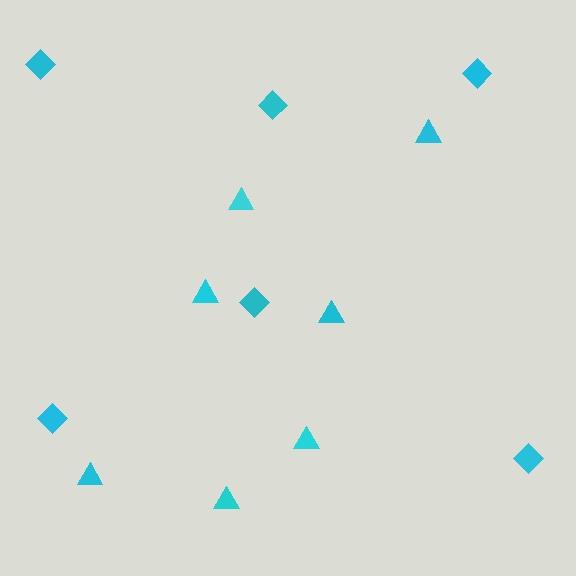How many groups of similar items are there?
There are 2 groups: one group of diamonds (6) and one group of triangles (7).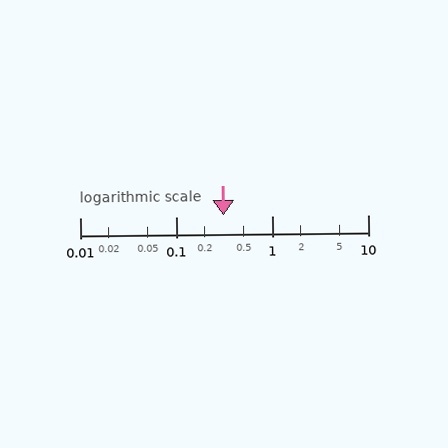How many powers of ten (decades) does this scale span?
The scale spans 3 decades, from 0.01 to 10.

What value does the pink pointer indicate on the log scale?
The pointer indicates approximately 0.31.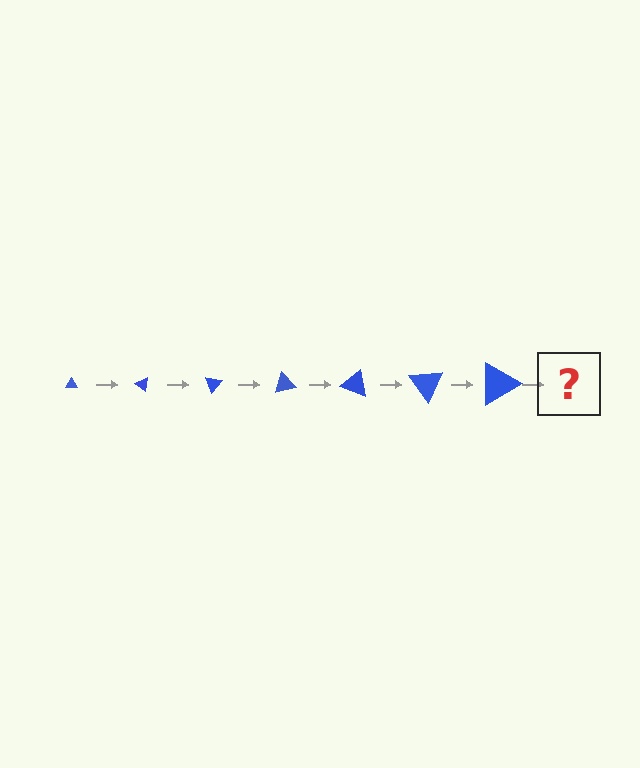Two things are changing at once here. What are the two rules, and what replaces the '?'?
The two rules are that the triangle grows larger each step and it rotates 35 degrees each step. The '?' should be a triangle, larger than the previous one and rotated 245 degrees from the start.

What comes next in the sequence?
The next element should be a triangle, larger than the previous one and rotated 245 degrees from the start.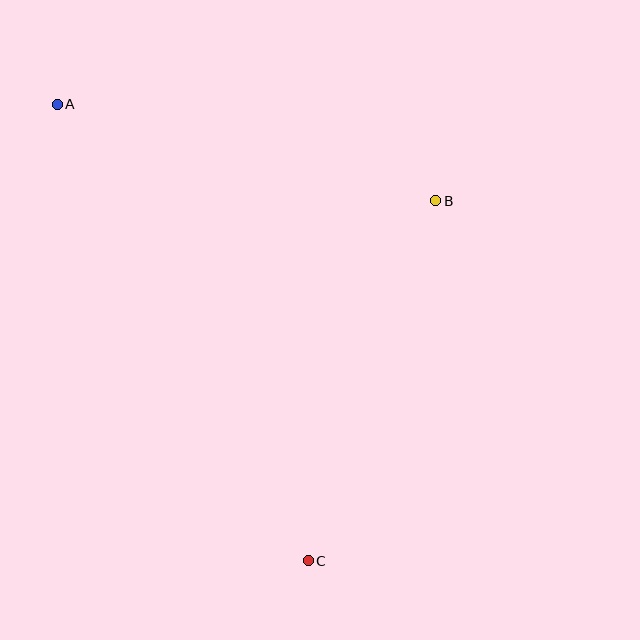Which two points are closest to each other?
Points B and C are closest to each other.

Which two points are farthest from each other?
Points A and C are farthest from each other.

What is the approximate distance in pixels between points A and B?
The distance between A and B is approximately 391 pixels.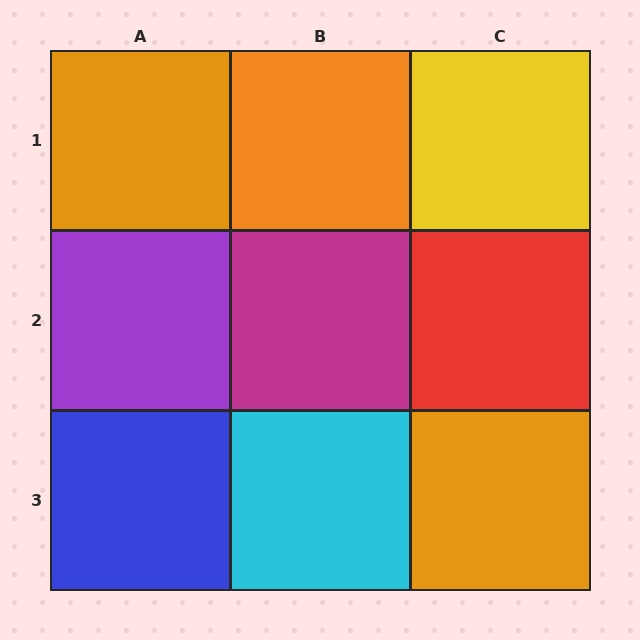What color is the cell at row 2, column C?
Red.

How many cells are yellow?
1 cell is yellow.